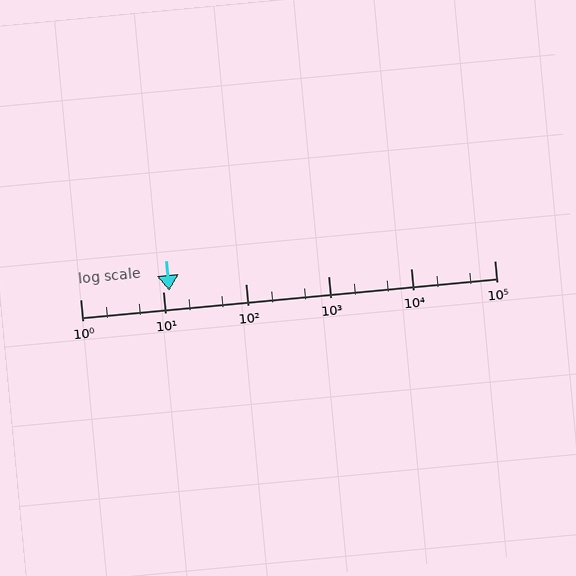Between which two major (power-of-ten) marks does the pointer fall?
The pointer is between 10 and 100.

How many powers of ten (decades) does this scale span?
The scale spans 5 decades, from 1 to 100000.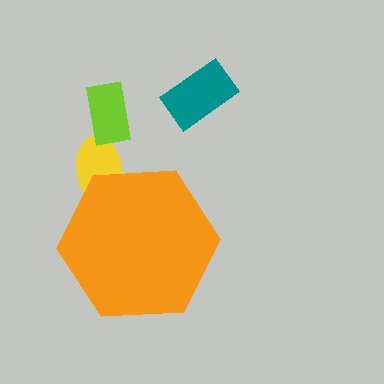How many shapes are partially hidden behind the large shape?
1 shape is partially hidden.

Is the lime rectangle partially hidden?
No, the lime rectangle is fully visible.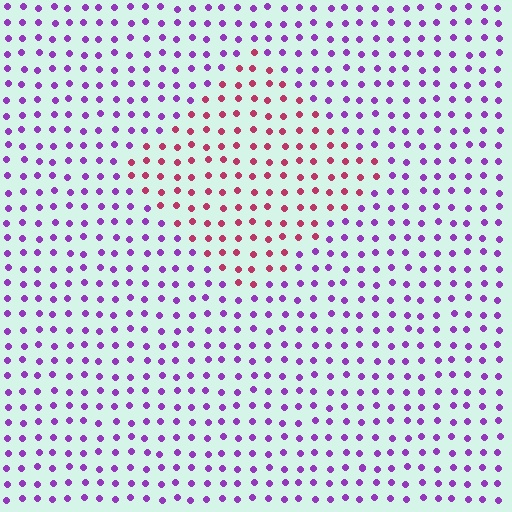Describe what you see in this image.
The image is filled with small purple elements in a uniform arrangement. A diamond-shaped region is visible where the elements are tinted to a slightly different hue, forming a subtle color boundary.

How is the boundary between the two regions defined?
The boundary is defined purely by a slight shift in hue (about 55 degrees). Spacing, size, and orientation are identical on both sides.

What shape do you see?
I see a diamond.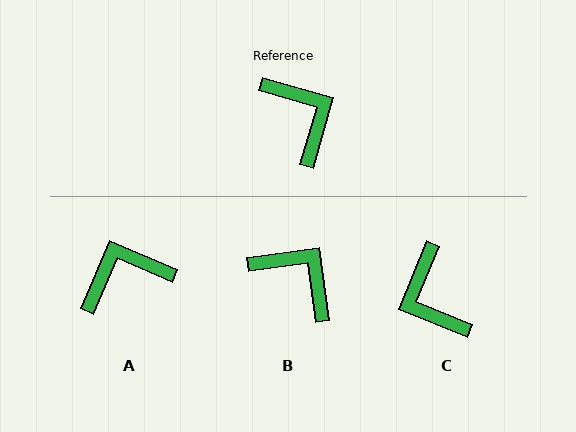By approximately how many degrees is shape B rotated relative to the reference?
Approximately 24 degrees counter-clockwise.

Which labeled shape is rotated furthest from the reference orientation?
C, about 174 degrees away.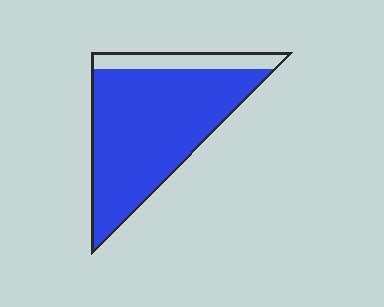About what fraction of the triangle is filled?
About five sixths (5/6).